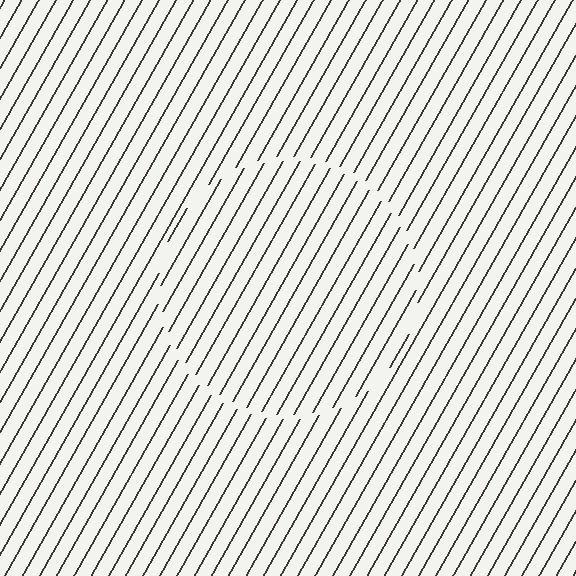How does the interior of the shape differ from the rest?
The interior of the shape contains the same grating, shifted by half a period — the contour is defined by the phase discontinuity where line-ends from the inner and outer gratings abut.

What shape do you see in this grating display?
An illusory circle. The interior of the shape contains the same grating, shifted by half a period — the contour is defined by the phase discontinuity where line-ends from the inner and outer gratings abut.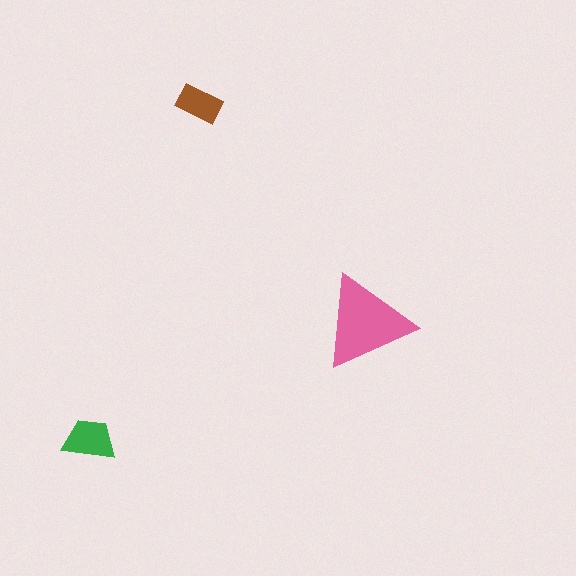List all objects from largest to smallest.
The pink triangle, the green trapezoid, the brown rectangle.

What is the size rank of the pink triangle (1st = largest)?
1st.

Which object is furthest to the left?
The green trapezoid is leftmost.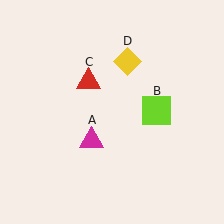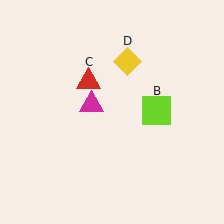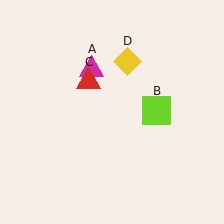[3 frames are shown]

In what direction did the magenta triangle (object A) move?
The magenta triangle (object A) moved up.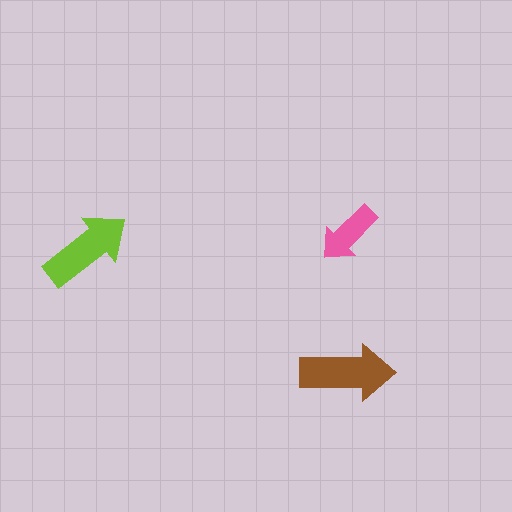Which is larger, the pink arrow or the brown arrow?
The brown one.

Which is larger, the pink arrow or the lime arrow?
The lime one.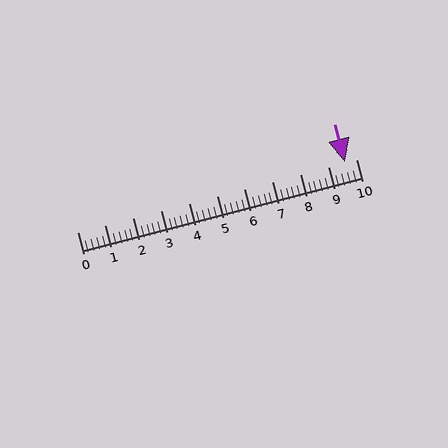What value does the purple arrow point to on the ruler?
The purple arrow points to approximately 9.6.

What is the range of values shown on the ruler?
The ruler shows values from 0 to 10.